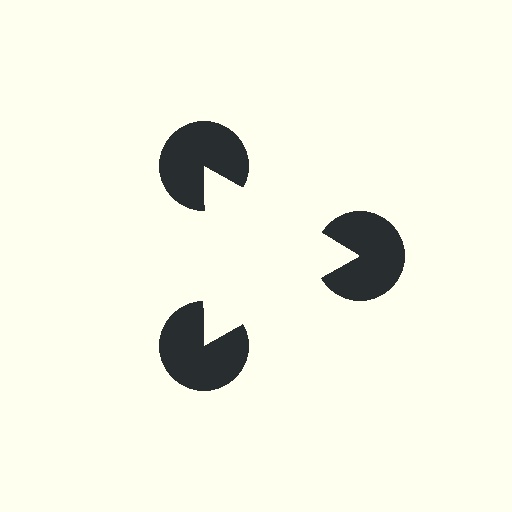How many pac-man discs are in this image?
There are 3 — one at each vertex of the illusory triangle.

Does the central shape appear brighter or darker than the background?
It typically appears slightly brighter than the background, even though no actual brightness change is drawn.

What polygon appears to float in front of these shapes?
An illusory triangle — its edges are inferred from the aligned wedge cuts in the pac-man discs, not physically drawn.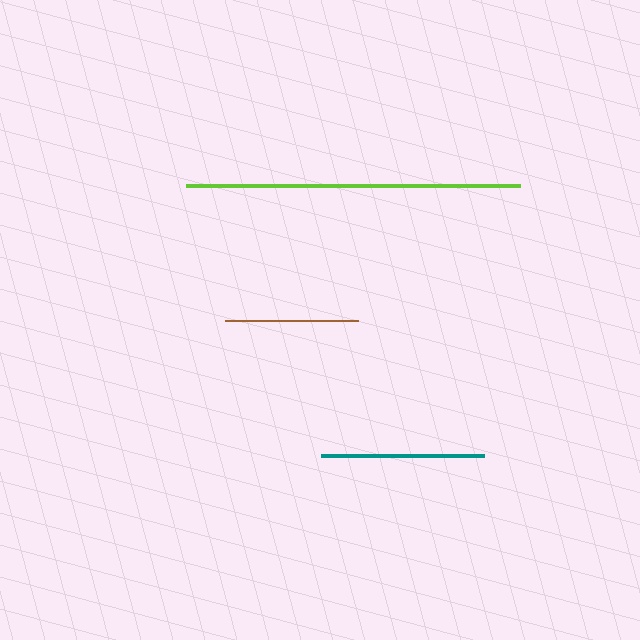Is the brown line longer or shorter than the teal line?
The teal line is longer than the brown line.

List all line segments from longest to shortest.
From longest to shortest: lime, teal, brown.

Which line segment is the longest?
The lime line is the longest at approximately 334 pixels.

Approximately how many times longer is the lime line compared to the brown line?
The lime line is approximately 2.5 times the length of the brown line.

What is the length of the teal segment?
The teal segment is approximately 163 pixels long.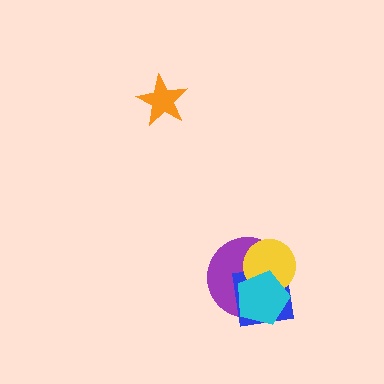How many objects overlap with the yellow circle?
3 objects overlap with the yellow circle.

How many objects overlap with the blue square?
3 objects overlap with the blue square.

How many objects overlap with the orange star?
0 objects overlap with the orange star.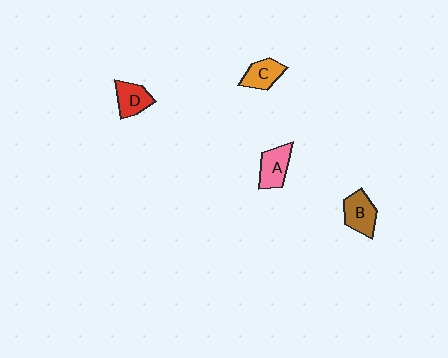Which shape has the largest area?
Shape B (brown).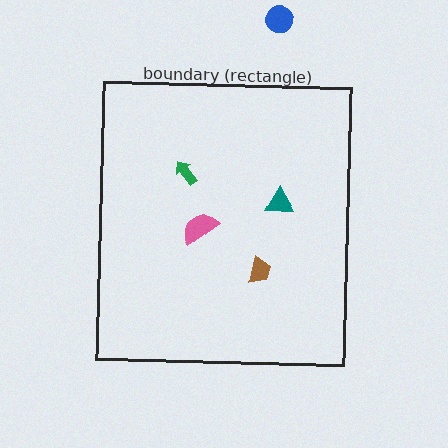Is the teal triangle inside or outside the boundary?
Inside.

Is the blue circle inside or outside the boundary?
Outside.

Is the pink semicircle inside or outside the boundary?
Inside.